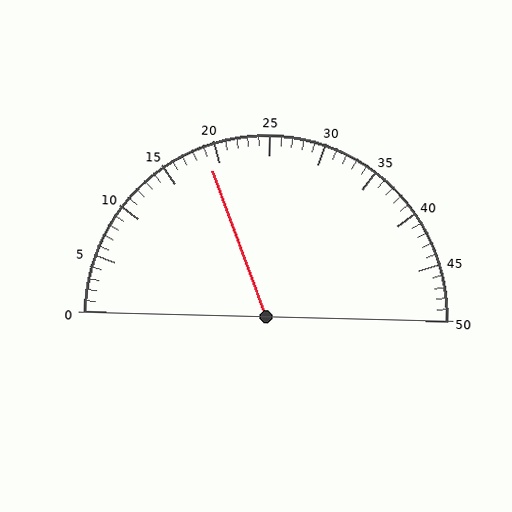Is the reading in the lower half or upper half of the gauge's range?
The reading is in the lower half of the range (0 to 50).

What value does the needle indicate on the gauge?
The needle indicates approximately 19.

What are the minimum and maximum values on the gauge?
The gauge ranges from 0 to 50.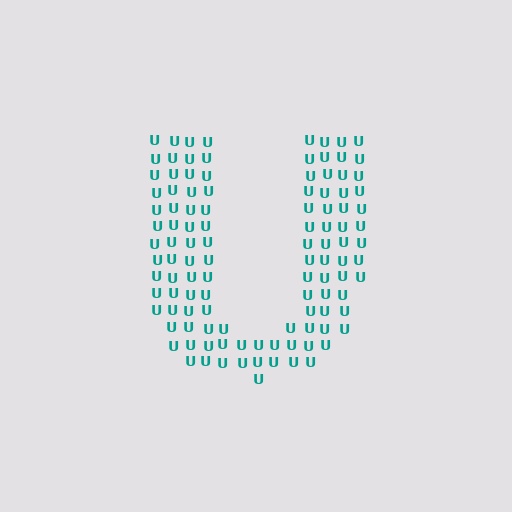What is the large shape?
The large shape is the letter U.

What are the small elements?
The small elements are letter U's.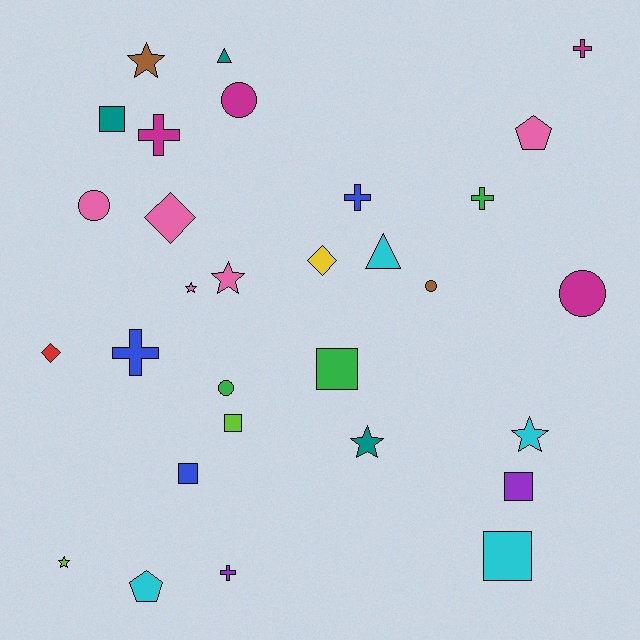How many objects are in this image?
There are 30 objects.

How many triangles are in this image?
There are 2 triangles.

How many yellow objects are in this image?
There is 1 yellow object.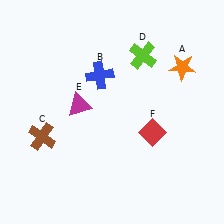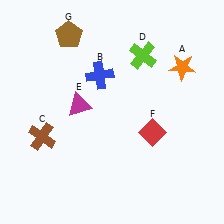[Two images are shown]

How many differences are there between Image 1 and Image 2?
There is 1 difference between the two images.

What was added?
A brown pentagon (G) was added in Image 2.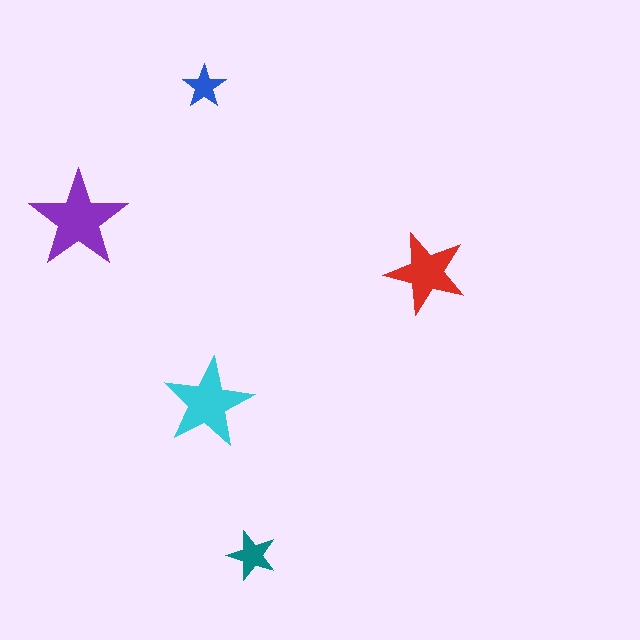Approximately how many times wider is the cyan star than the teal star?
About 2 times wider.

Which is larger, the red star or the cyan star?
The cyan one.